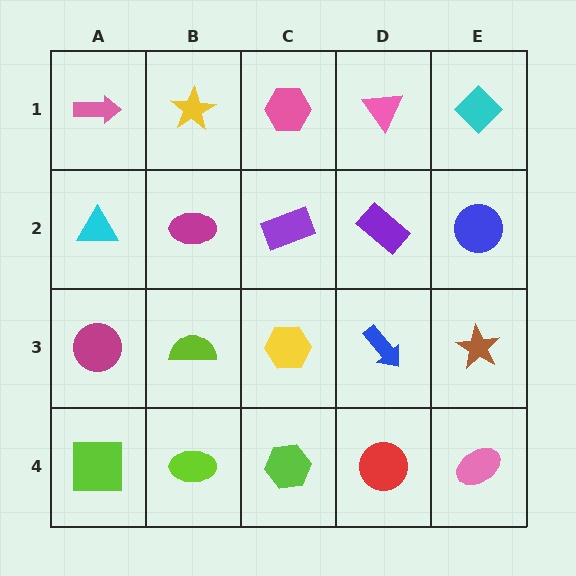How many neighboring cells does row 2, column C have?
4.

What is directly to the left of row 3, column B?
A magenta circle.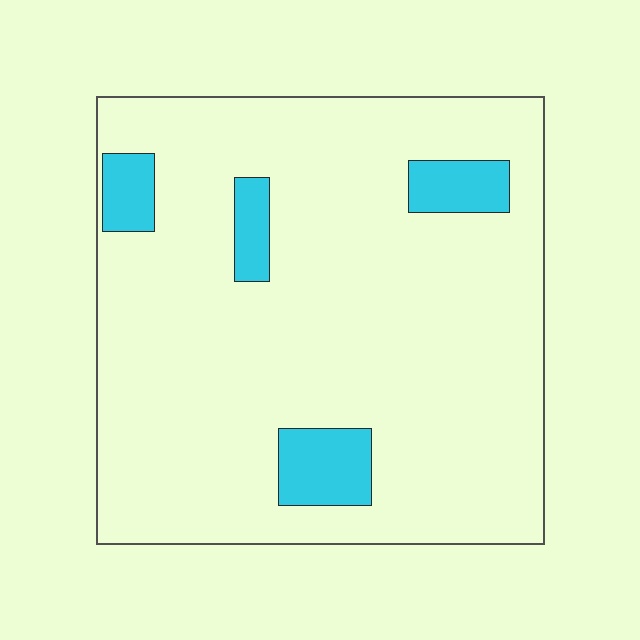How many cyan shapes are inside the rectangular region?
4.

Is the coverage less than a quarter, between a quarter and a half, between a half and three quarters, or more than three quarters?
Less than a quarter.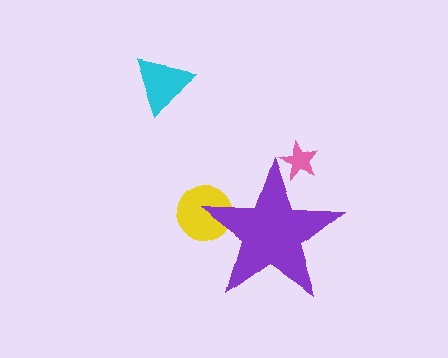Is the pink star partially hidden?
Yes, the pink star is partially hidden behind the purple star.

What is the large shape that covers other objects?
A purple star.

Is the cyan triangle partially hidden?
No, the cyan triangle is fully visible.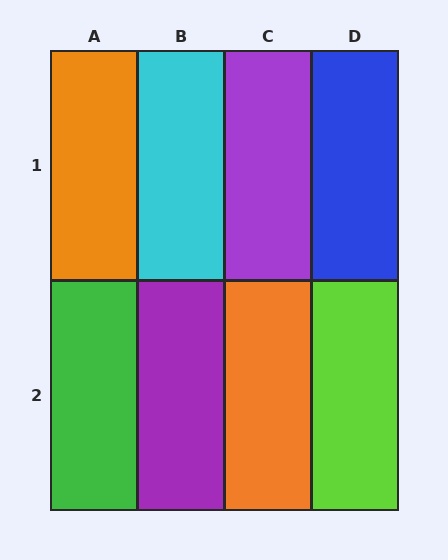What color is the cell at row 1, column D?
Blue.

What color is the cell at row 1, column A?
Orange.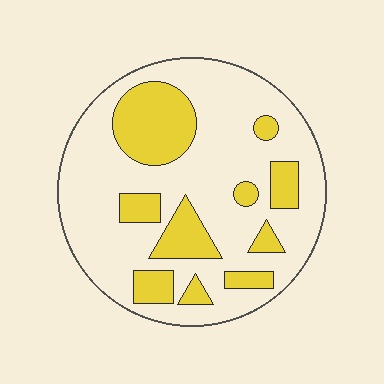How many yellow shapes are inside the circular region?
10.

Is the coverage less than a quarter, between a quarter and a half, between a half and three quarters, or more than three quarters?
Between a quarter and a half.